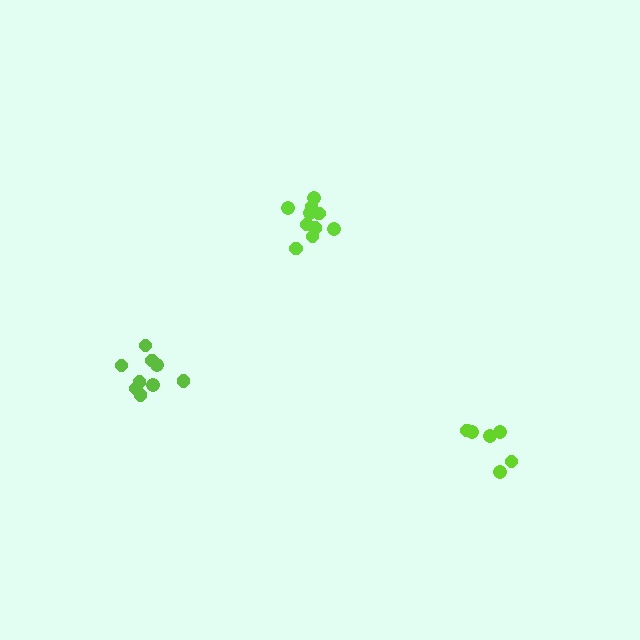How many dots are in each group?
Group 1: 9 dots, Group 2: 6 dots, Group 3: 11 dots (26 total).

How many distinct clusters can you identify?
There are 3 distinct clusters.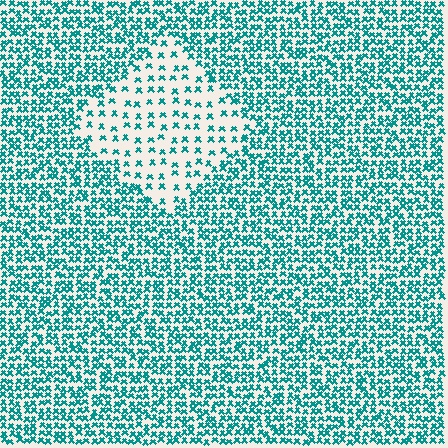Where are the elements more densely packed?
The elements are more densely packed outside the diamond boundary.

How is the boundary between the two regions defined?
The boundary is defined by a change in element density (approximately 2.6x ratio). All elements are the same color, size, and shape.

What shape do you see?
I see a diamond.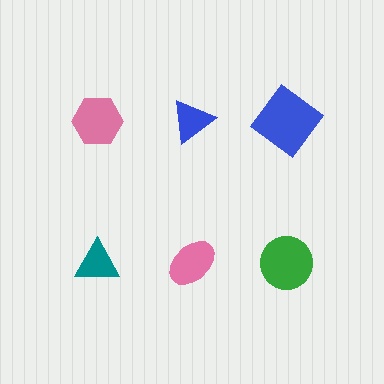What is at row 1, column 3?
A blue diamond.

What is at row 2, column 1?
A teal triangle.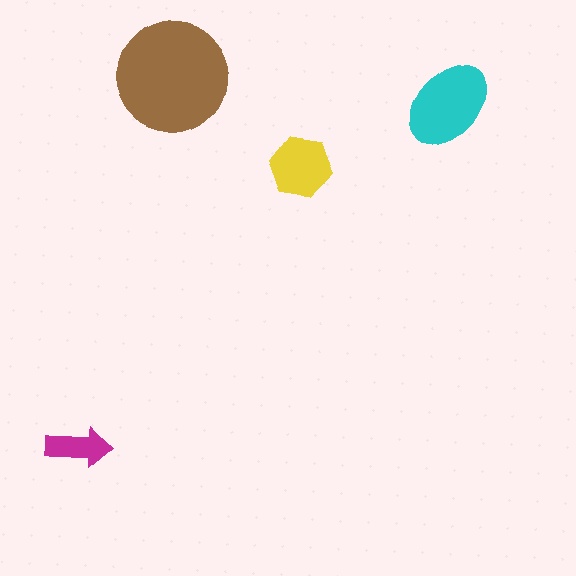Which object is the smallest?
The magenta arrow.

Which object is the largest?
The brown circle.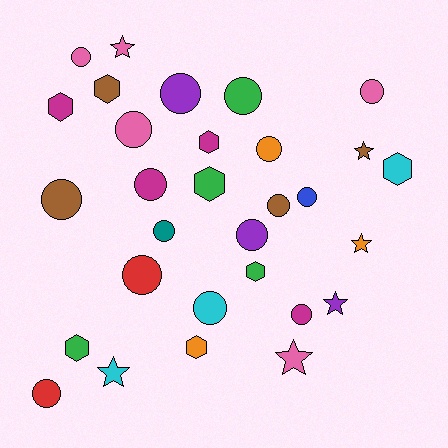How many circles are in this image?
There are 16 circles.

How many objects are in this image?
There are 30 objects.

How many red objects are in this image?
There are 2 red objects.